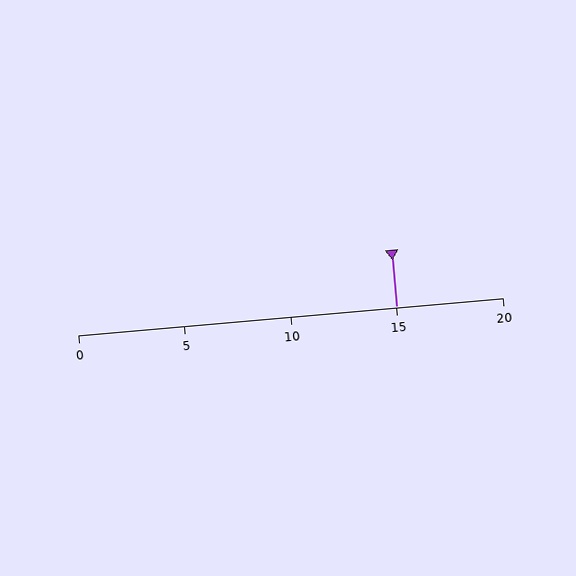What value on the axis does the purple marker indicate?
The marker indicates approximately 15.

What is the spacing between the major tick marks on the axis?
The major ticks are spaced 5 apart.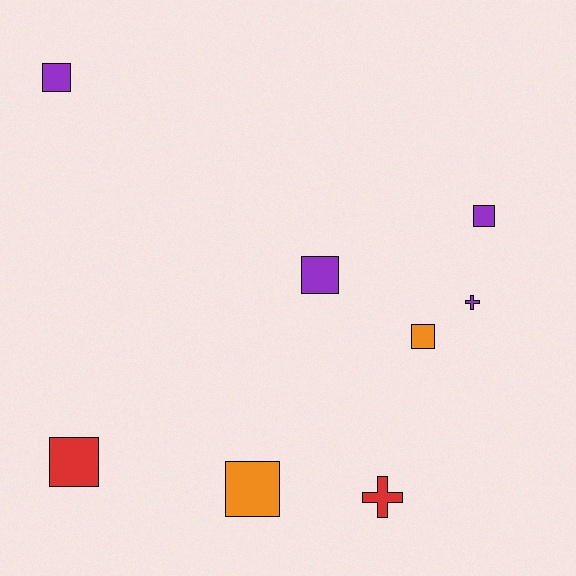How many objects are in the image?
There are 8 objects.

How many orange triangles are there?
There are no orange triangles.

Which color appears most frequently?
Purple, with 4 objects.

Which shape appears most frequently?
Square, with 6 objects.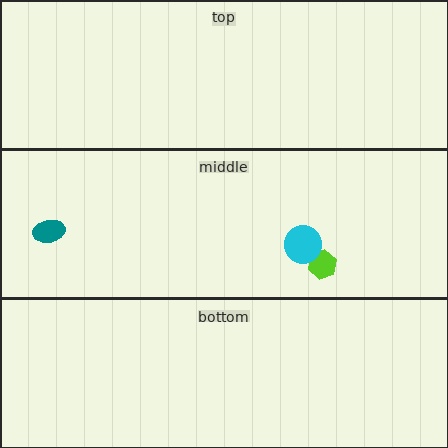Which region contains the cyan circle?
The middle region.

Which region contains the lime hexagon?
The middle region.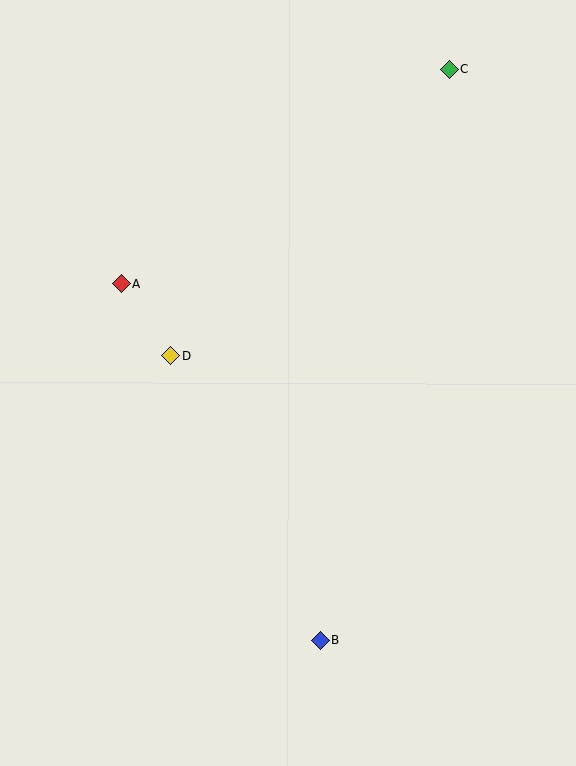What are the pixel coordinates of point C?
Point C is at (449, 69).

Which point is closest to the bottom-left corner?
Point B is closest to the bottom-left corner.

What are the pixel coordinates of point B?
Point B is at (321, 641).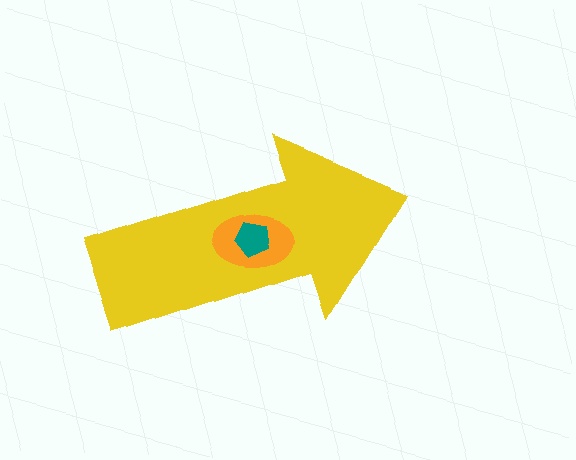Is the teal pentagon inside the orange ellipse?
Yes.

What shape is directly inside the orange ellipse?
The teal pentagon.